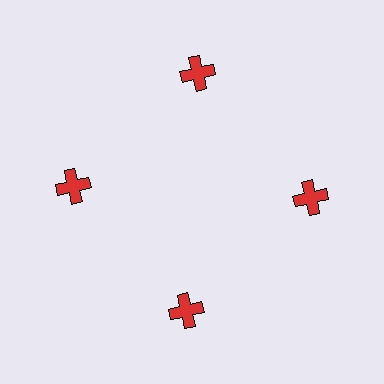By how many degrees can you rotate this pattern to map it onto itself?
The pattern maps onto itself every 90 degrees of rotation.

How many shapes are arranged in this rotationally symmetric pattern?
There are 4 shapes, arranged in 4 groups of 1.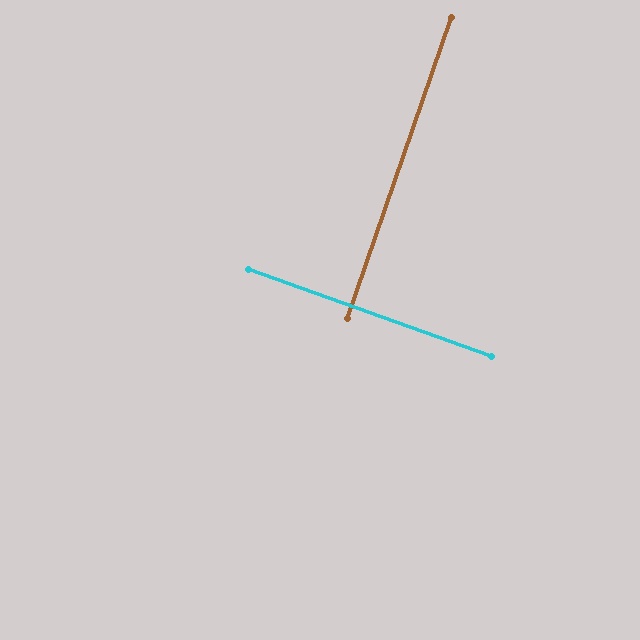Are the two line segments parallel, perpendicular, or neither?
Perpendicular — they meet at approximately 90°.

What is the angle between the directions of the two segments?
Approximately 90 degrees.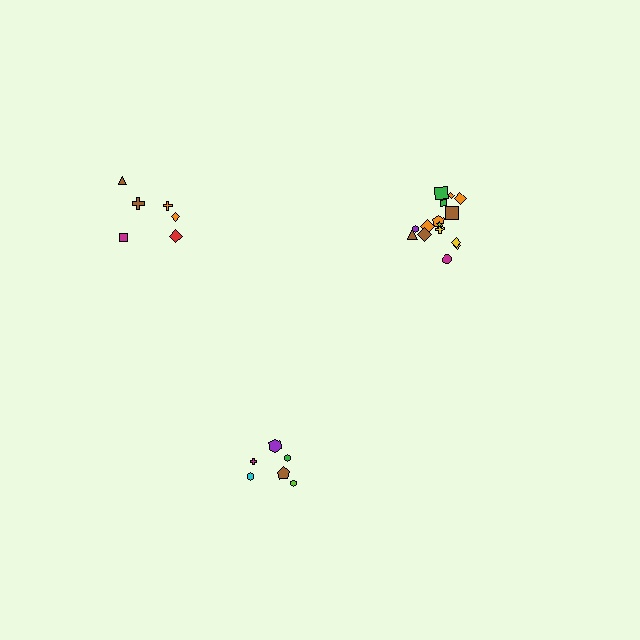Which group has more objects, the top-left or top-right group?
The top-right group.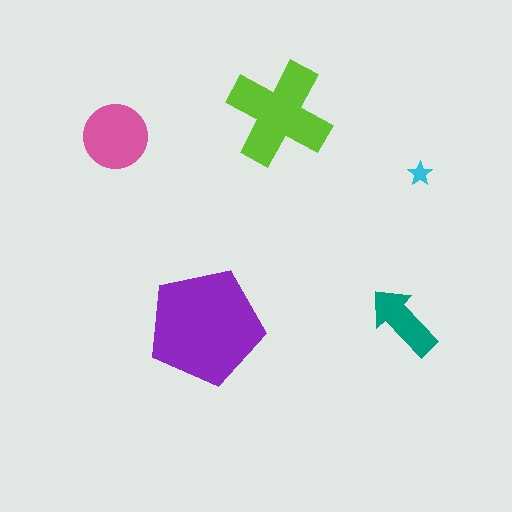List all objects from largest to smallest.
The purple pentagon, the lime cross, the pink circle, the teal arrow, the cyan star.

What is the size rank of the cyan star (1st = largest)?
5th.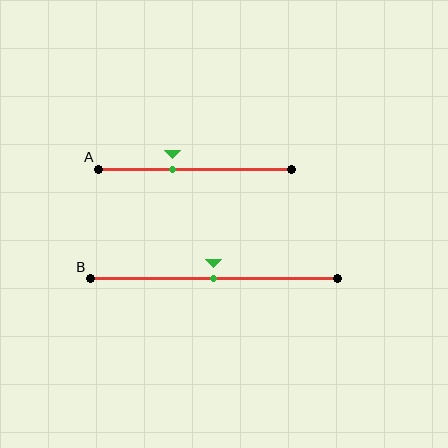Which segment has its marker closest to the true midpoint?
Segment B has its marker closest to the true midpoint.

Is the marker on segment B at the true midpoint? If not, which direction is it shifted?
Yes, the marker on segment B is at the true midpoint.